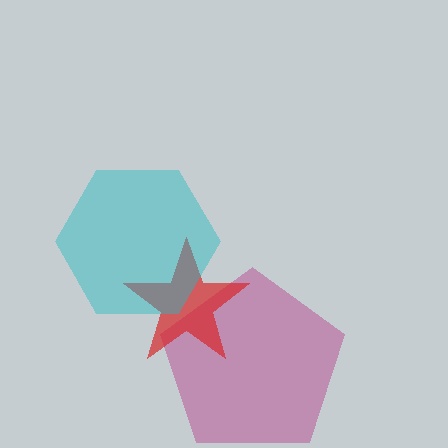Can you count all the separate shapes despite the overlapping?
Yes, there are 3 separate shapes.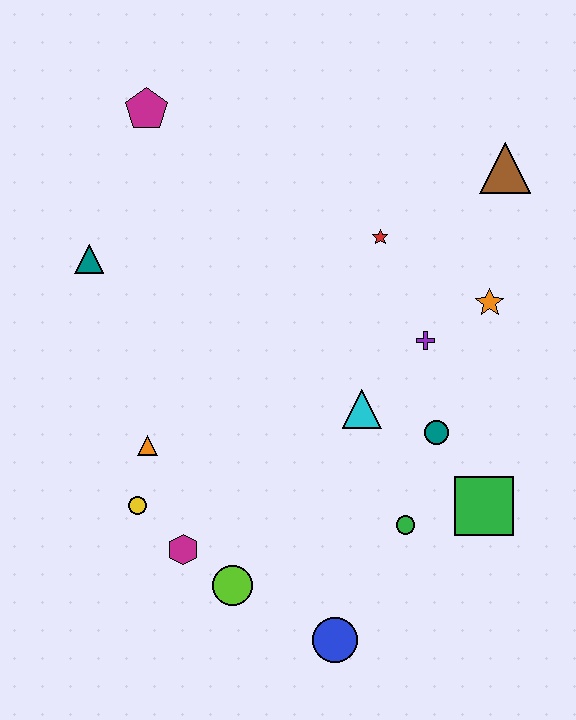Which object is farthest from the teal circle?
The magenta pentagon is farthest from the teal circle.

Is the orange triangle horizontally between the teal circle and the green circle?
No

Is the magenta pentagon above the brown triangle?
Yes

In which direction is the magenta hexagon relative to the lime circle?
The magenta hexagon is to the left of the lime circle.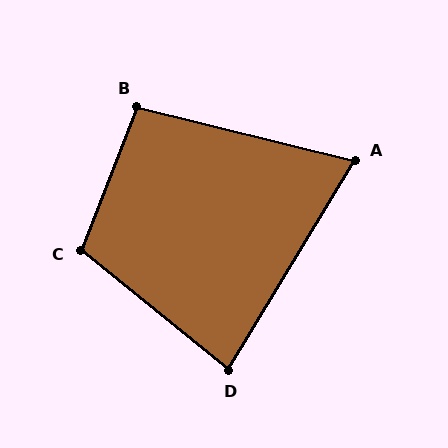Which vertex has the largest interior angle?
C, at approximately 107 degrees.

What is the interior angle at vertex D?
Approximately 82 degrees (acute).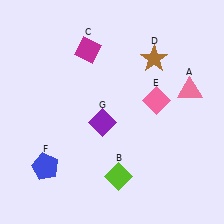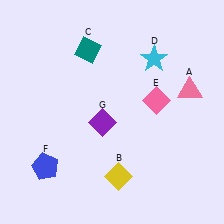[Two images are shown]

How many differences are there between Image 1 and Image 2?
There are 3 differences between the two images.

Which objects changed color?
B changed from lime to yellow. C changed from magenta to teal. D changed from brown to cyan.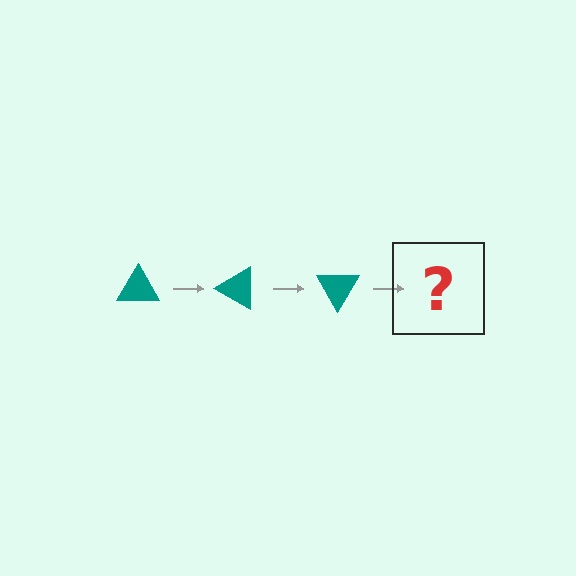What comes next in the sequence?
The next element should be a teal triangle rotated 90 degrees.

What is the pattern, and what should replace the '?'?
The pattern is that the triangle rotates 30 degrees each step. The '?' should be a teal triangle rotated 90 degrees.